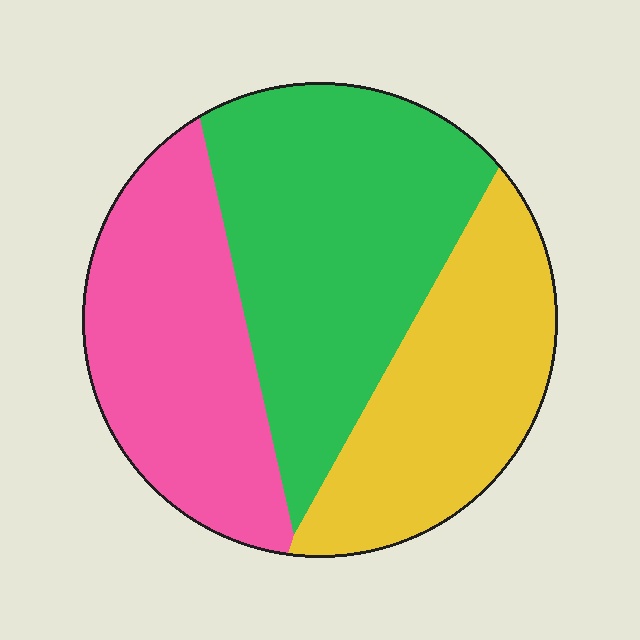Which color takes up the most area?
Green, at roughly 40%.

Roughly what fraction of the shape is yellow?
Yellow covers about 30% of the shape.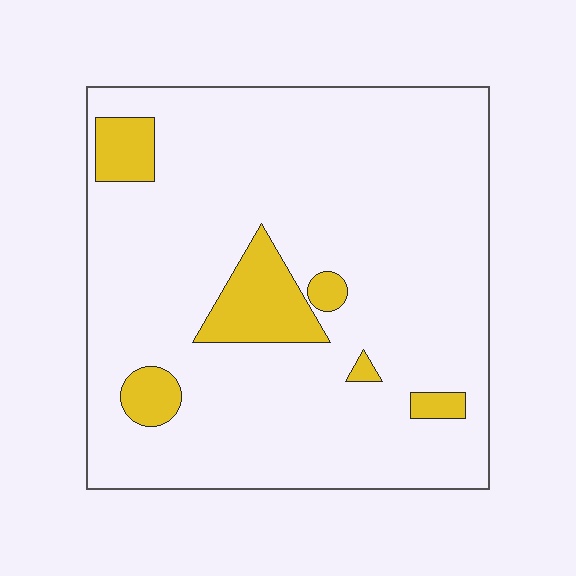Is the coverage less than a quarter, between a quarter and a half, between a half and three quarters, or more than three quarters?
Less than a quarter.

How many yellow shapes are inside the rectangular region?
6.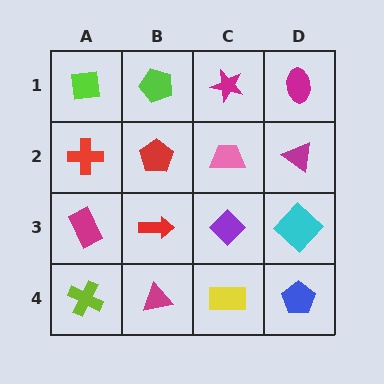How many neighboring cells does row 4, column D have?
2.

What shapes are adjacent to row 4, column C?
A purple diamond (row 3, column C), a magenta triangle (row 4, column B), a blue pentagon (row 4, column D).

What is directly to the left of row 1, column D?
A magenta star.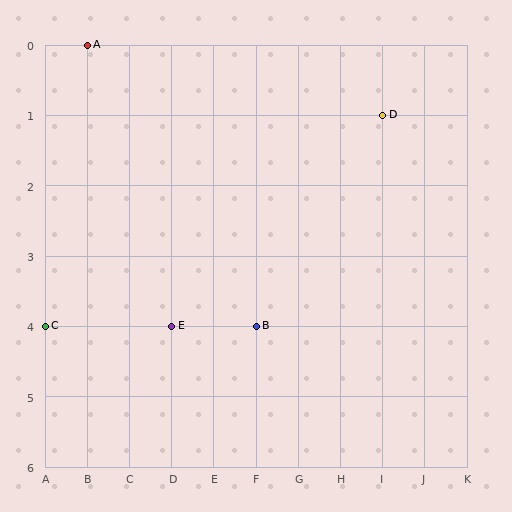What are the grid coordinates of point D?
Point D is at grid coordinates (I, 1).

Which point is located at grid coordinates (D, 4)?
Point E is at (D, 4).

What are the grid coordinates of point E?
Point E is at grid coordinates (D, 4).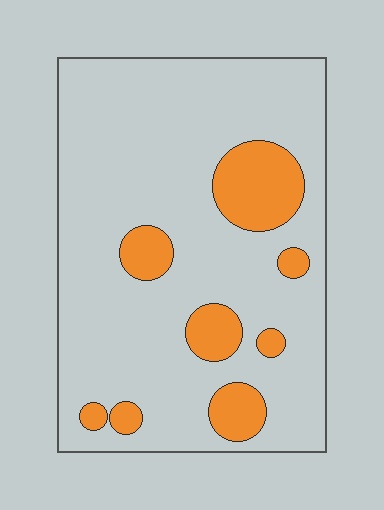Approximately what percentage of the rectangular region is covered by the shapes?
Approximately 15%.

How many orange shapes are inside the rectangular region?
8.